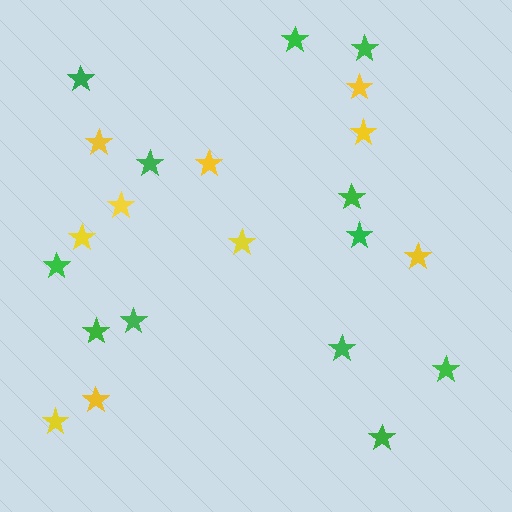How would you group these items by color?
There are 2 groups: one group of green stars (12) and one group of yellow stars (10).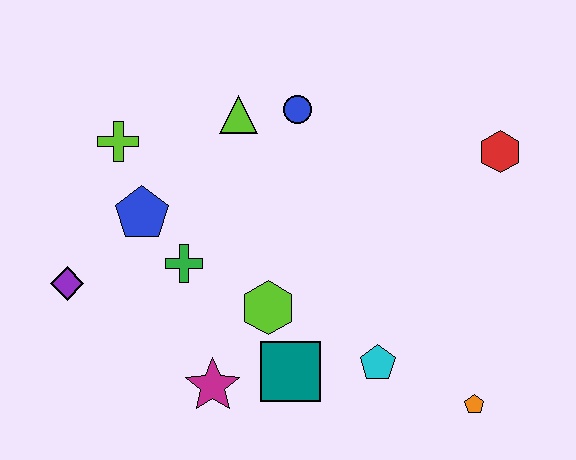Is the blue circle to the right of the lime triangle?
Yes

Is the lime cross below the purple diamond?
No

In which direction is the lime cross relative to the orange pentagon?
The lime cross is to the left of the orange pentagon.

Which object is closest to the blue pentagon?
The green cross is closest to the blue pentagon.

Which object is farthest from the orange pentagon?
The lime cross is farthest from the orange pentagon.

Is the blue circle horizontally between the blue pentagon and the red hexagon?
Yes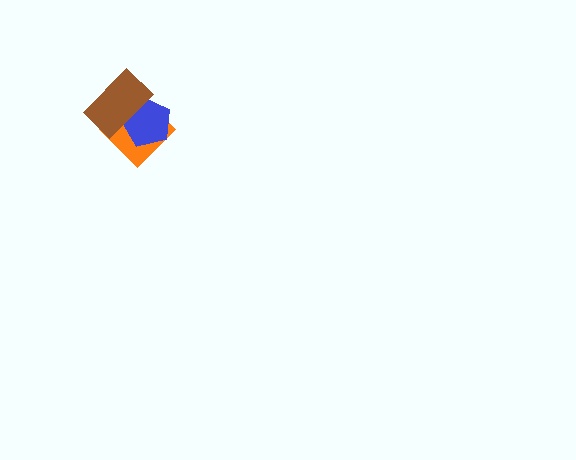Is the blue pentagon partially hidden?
Yes, it is partially covered by another shape.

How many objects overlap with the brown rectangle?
2 objects overlap with the brown rectangle.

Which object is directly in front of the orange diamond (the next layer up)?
The blue pentagon is directly in front of the orange diamond.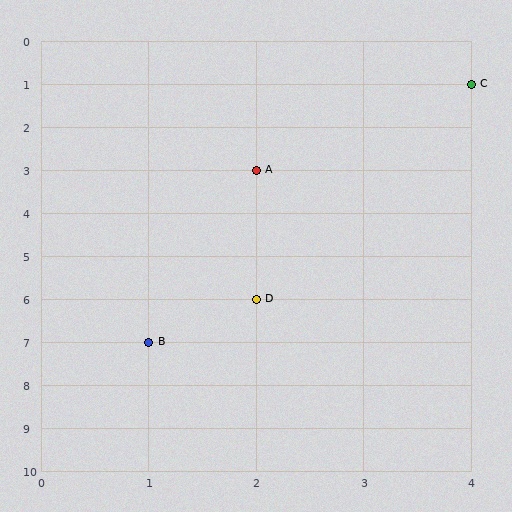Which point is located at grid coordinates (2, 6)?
Point D is at (2, 6).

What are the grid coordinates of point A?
Point A is at grid coordinates (2, 3).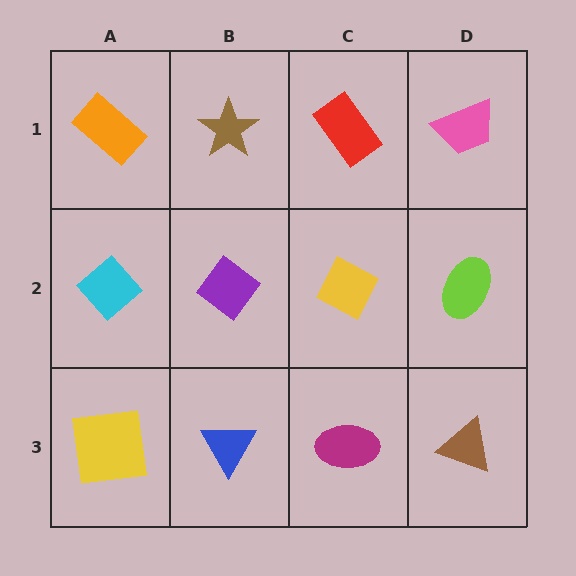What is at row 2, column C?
A yellow diamond.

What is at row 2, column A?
A cyan diamond.